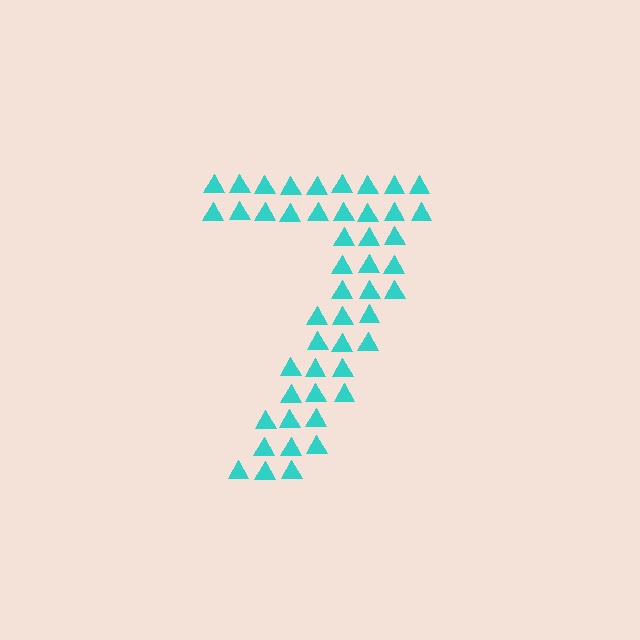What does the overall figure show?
The overall figure shows the digit 7.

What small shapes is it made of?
It is made of small triangles.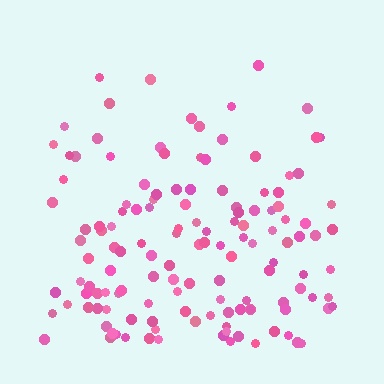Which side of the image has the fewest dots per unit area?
The top.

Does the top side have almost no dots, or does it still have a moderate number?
Still a moderate number, just noticeably fewer than the bottom.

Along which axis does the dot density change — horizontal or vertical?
Vertical.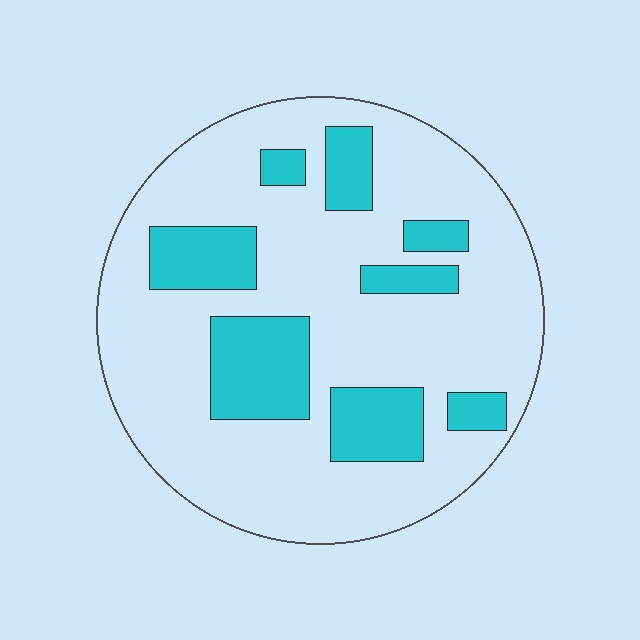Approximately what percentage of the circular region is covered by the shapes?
Approximately 25%.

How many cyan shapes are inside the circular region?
8.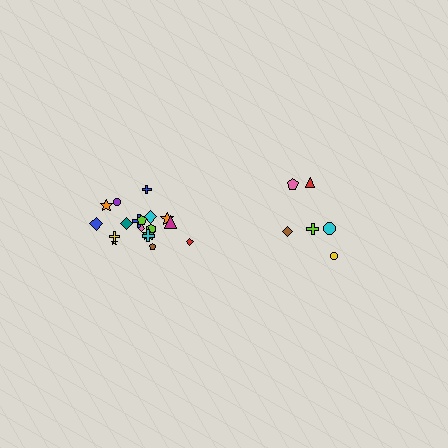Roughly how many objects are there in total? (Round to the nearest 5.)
Roughly 25 objects in total.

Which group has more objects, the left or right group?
The left group.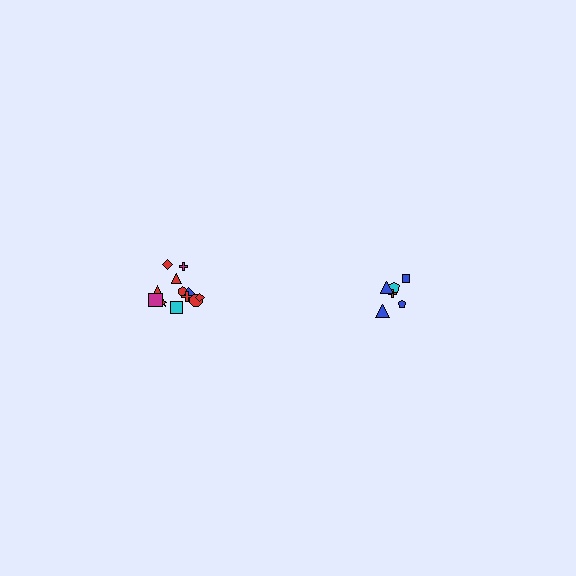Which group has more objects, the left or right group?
The left group.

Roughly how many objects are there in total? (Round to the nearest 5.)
Roughly 20 objects in total.